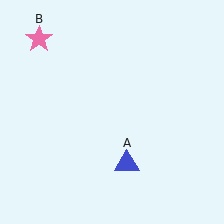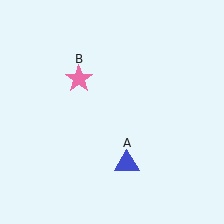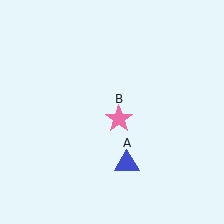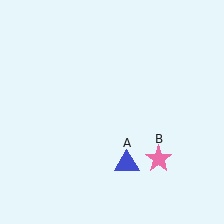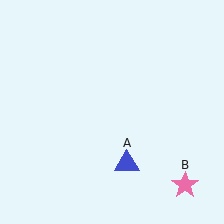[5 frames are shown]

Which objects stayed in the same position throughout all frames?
Blue triangle (object A) remained stationary.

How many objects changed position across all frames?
1 object changed position: pink star (object B).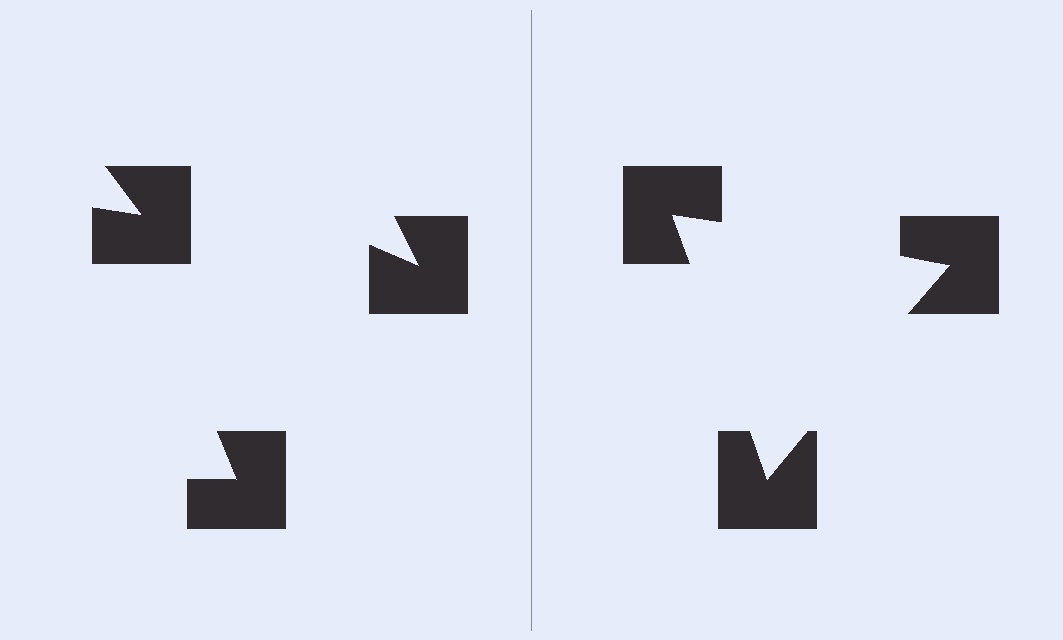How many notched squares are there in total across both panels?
6 — 3 on each side.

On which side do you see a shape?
An illusory triangle appears on the right side. On the left side the wedge cuts are rotated, so no coherent shape forms.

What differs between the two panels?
The notched squares are positioned identically on both sides; only the wedge orientations differ. On the right they align to a triangle; on the left they are misaligned.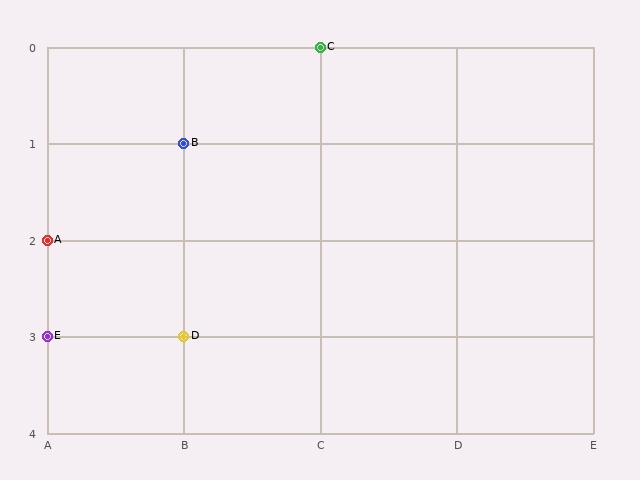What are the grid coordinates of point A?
Point A is at grid coordinates (A, 2).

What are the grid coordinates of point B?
Point B is at grid coordinates (B, 1).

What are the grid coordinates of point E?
Point E is at grid coordinates (A, 3).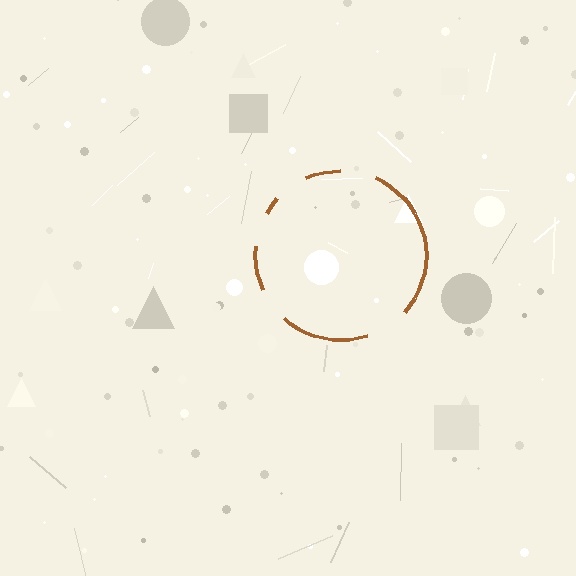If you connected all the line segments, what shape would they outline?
They would outline a circle.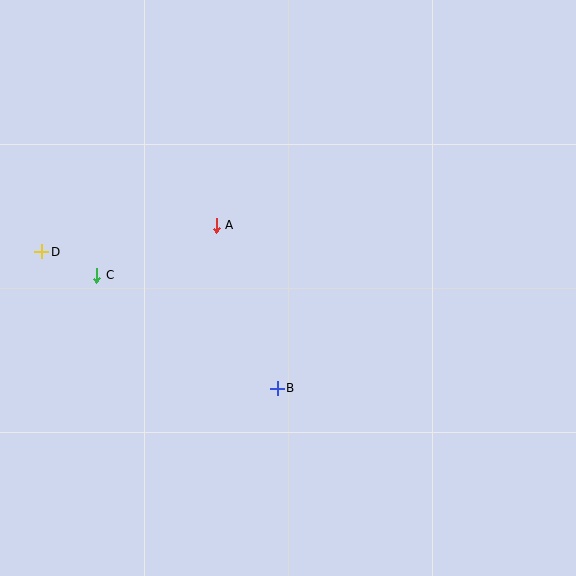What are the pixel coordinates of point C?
Point C is at (97, 275).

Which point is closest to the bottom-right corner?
Point B is closest to the bottom-right corner.